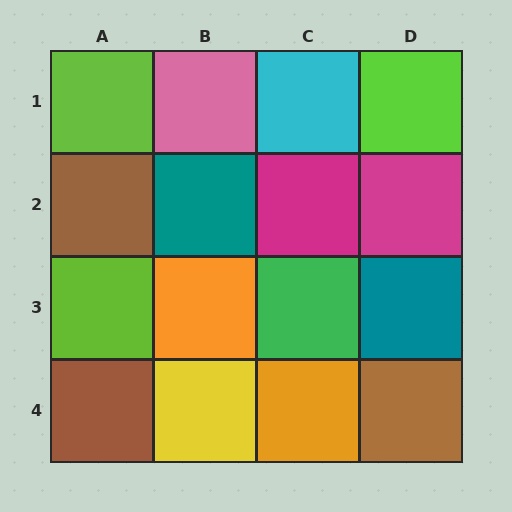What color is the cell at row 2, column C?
Magenta.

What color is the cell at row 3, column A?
Lime.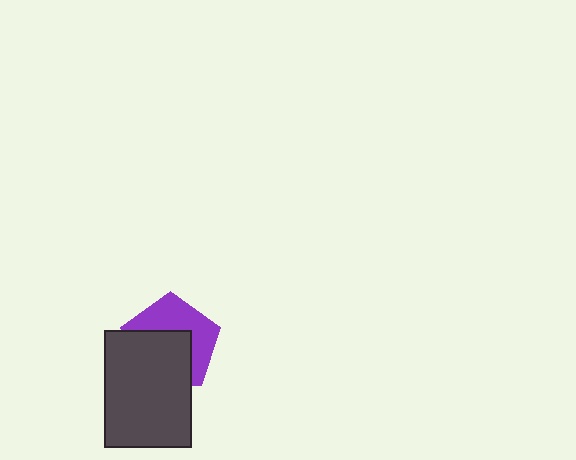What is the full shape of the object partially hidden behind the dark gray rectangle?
The partially hidden object is a purple pentagon.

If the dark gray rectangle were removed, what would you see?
You would see the complete purple pentagon.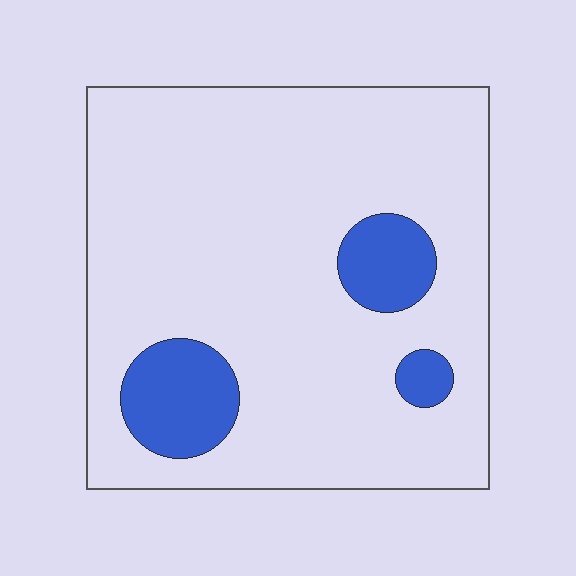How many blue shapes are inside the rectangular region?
3.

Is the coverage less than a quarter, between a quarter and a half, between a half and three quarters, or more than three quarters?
Less than a quarter.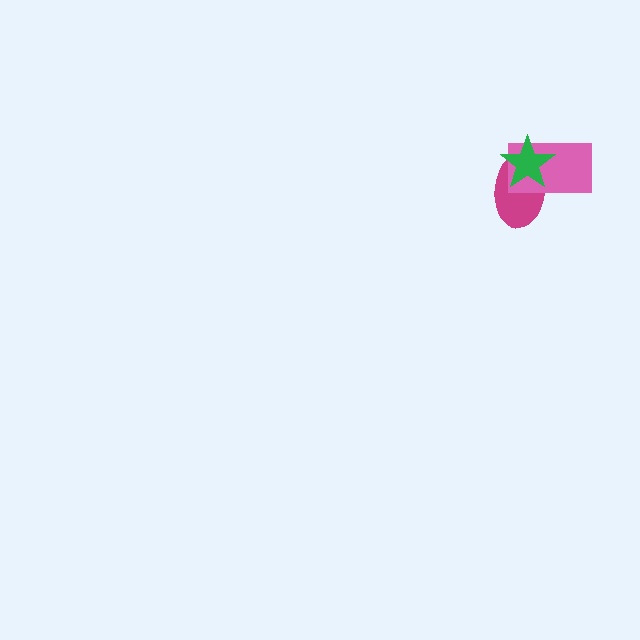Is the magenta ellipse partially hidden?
Yes, it is partially covered by another shape.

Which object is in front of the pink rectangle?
The green star is in front of the pink rectangle.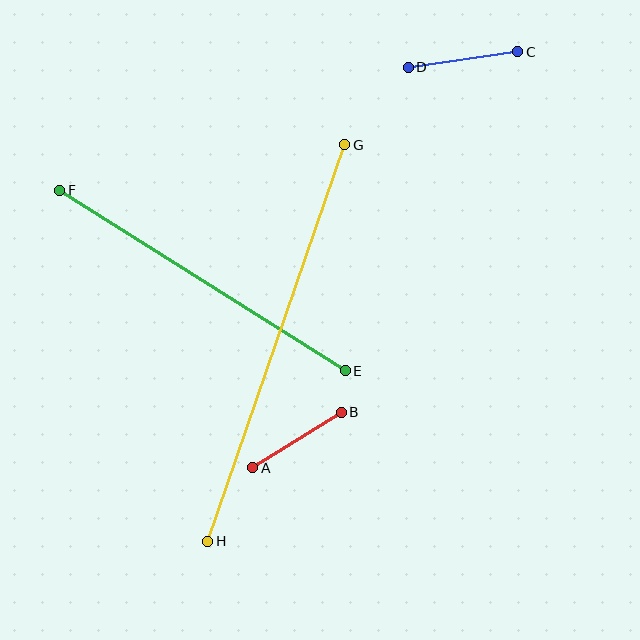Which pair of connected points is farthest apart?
Points G and H are farthest apart.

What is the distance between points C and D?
The distance is approximately 111 pixels.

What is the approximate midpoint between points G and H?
The midpoint is at approximately (276, 343) pixels.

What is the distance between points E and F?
The distance is approximately 338 pixels.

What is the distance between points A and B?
The distance is approximately 104 pixels.